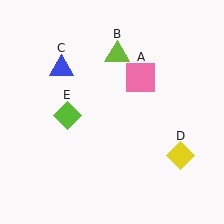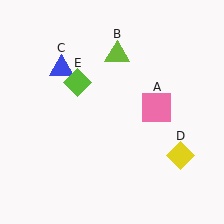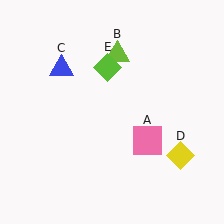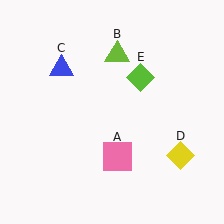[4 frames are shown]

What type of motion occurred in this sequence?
The pink square (object A), lime diamond (object E) rotated clockwise around the center of the scene.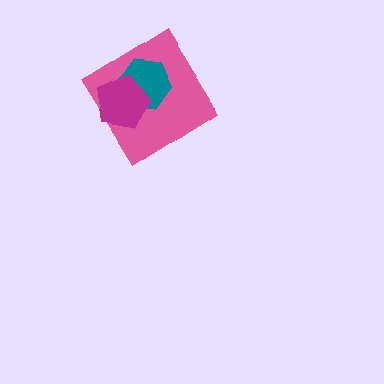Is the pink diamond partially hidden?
Yes, it is partially covered by another shape.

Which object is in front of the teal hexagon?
The magenta pentagon is in front of the teal hexagon.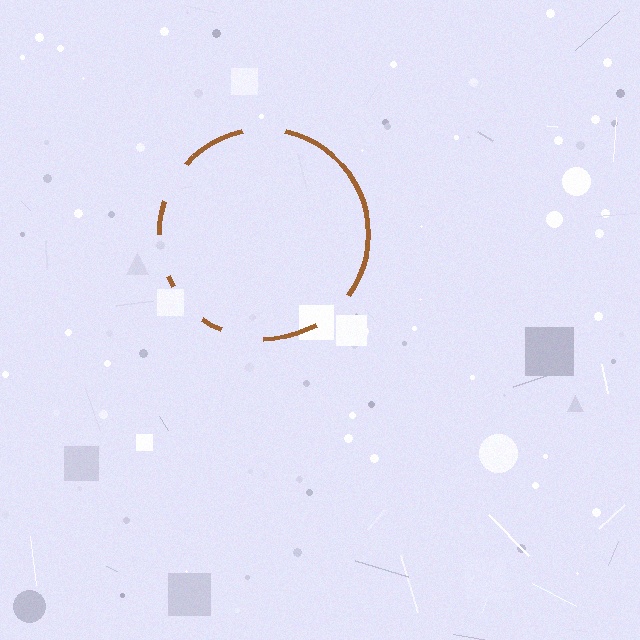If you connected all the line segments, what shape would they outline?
They would outline a circle.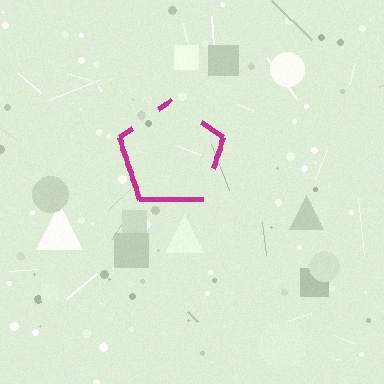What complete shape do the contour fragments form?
The contour fragments form a pentagon.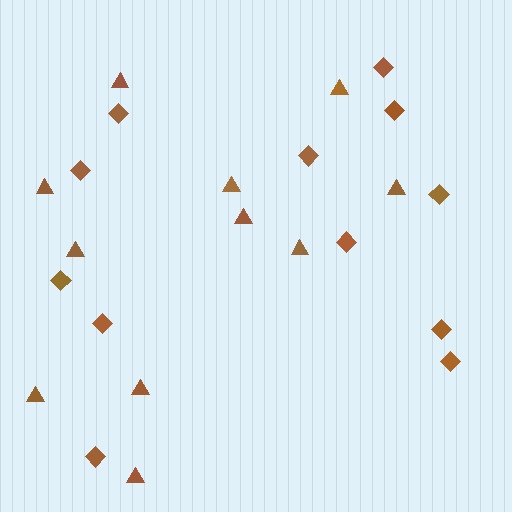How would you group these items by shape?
There are 2 groups: one group of diamonds (12) and one group of triangles (11).